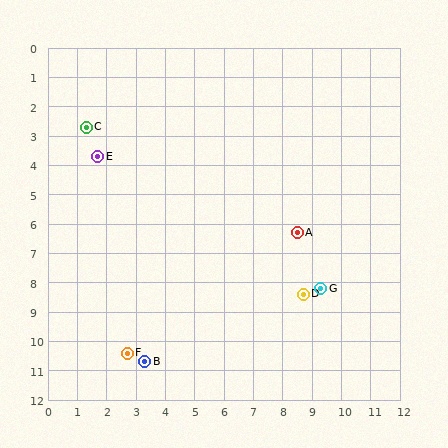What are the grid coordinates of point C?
Point C is at approximately (1.3, 2.7).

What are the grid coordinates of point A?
Point A is at approximately (8.5, 6.3).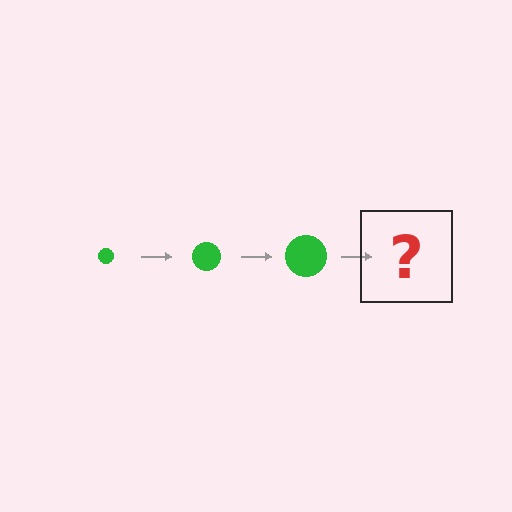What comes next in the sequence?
The next element should be a green circle, larger than the previous one.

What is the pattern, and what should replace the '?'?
The pattern is that the circle gets progressively larger each step. The '?' should be a green circle, larger than the previous one.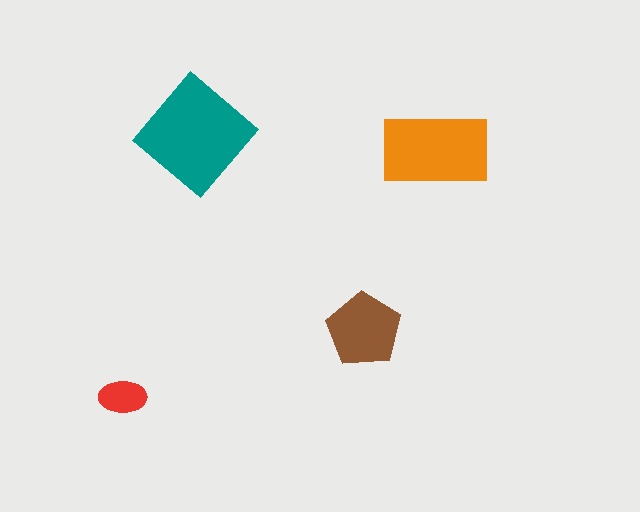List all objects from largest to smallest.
The teal diamond, the orange rectangle, the brown pentagon, the red ellipse.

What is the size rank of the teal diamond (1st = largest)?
1st.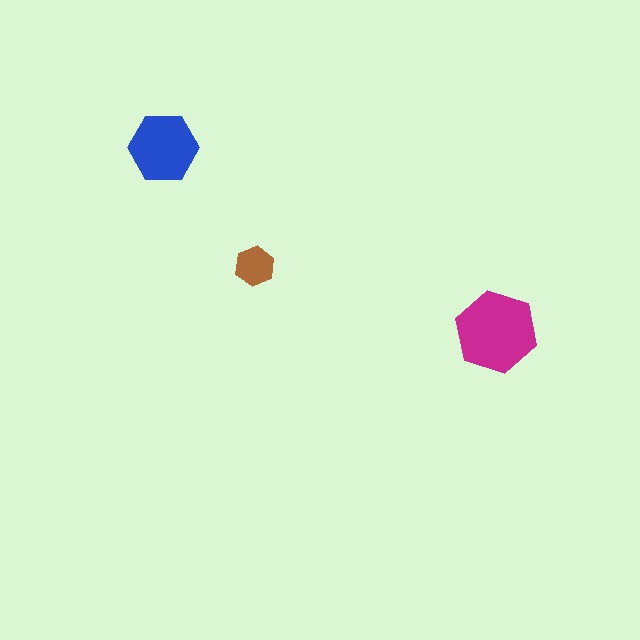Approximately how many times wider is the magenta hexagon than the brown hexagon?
About 2 times wider.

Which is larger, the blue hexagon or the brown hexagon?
The blue one.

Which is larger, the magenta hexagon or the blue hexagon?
The magenta one.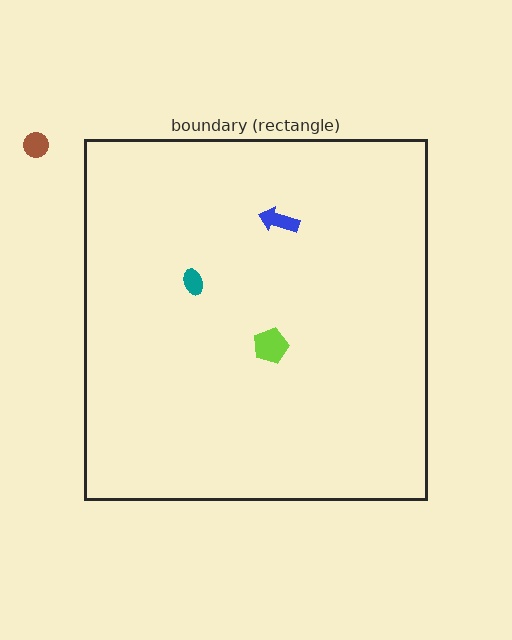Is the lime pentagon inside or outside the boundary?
Inside.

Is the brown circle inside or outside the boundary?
Outside.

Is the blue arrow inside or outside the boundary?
Inside.